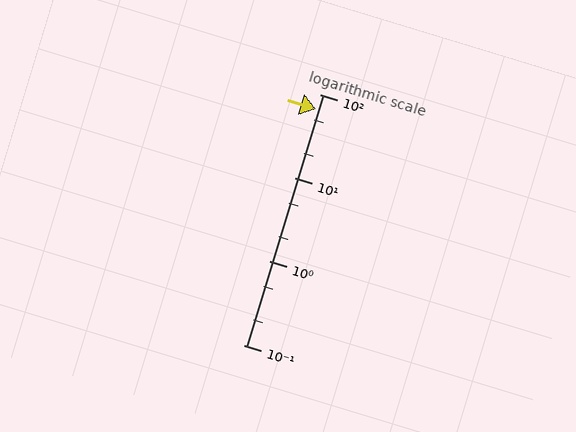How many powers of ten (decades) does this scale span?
The scale spans 3 decades, from 0.1 to 100.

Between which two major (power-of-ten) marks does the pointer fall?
The pointer is between 10 and 100.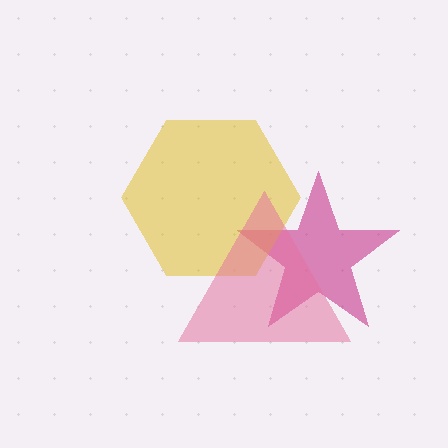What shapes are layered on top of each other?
The layered shapes are: a magenta star, a yellow hexagon, a pink triangle.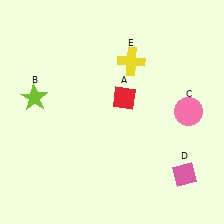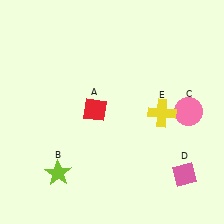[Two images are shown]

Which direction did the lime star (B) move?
The lime star (B) moved down.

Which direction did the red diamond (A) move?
The red diamond (A) moved left.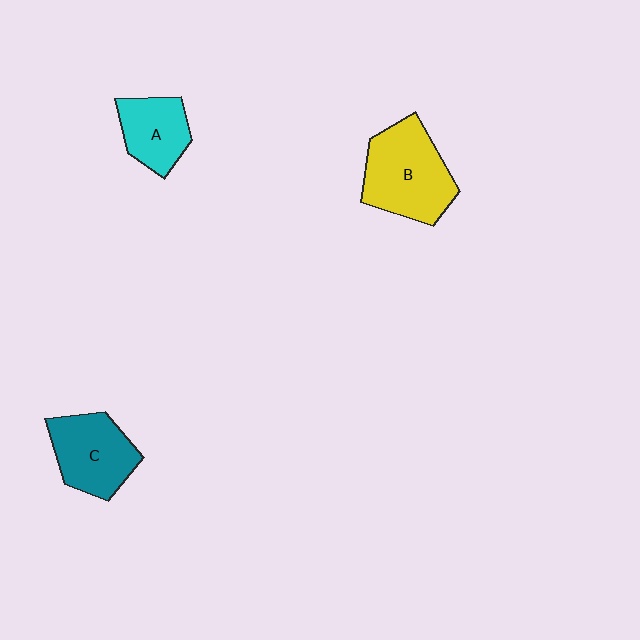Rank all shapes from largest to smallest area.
From largest to smallest: B (yellow), C (teal), A (cyan).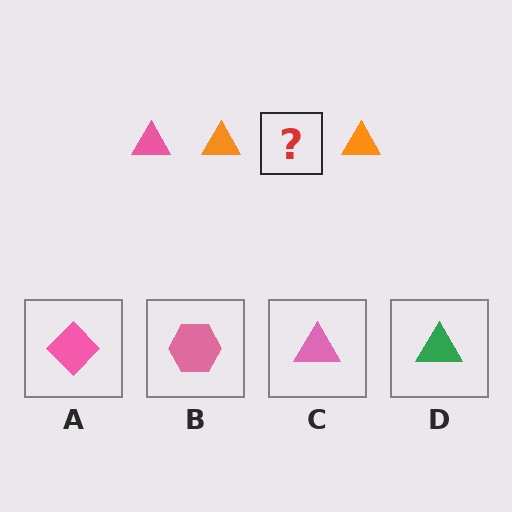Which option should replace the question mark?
Option C.